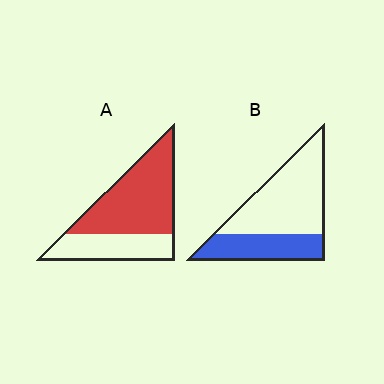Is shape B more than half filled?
No.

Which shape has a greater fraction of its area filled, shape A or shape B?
Shape A.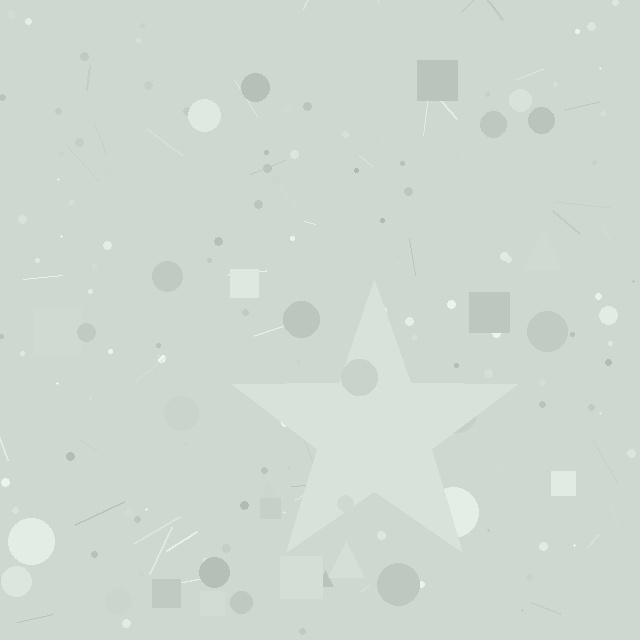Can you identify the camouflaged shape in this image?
The camouflaged shape is a star.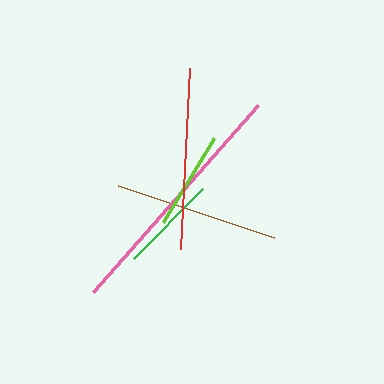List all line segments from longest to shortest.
From longest to shortest: pink, red, brown, lime, green.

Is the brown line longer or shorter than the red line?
The red line is longer than the brown line.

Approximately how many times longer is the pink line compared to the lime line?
The pink line is approximately 2.5 times the length of the lime line.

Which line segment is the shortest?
The green line is the shortest at approximately 98 pixels.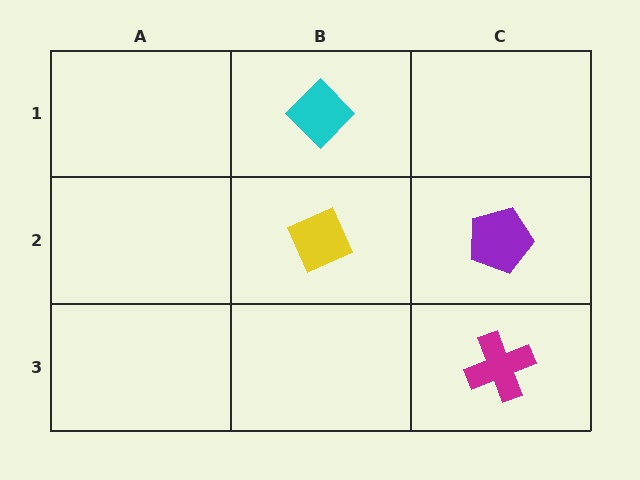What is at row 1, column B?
A cyan diamond.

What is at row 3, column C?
A magenta cross.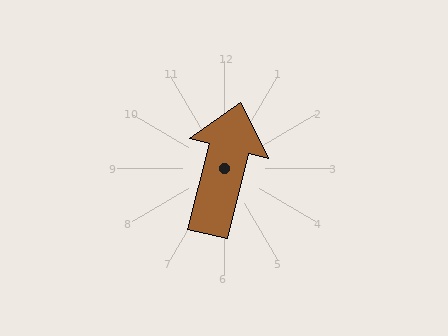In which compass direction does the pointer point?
North.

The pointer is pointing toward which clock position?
Roughly 12 o'clock.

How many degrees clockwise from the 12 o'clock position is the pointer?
Approximately 14 degrees.